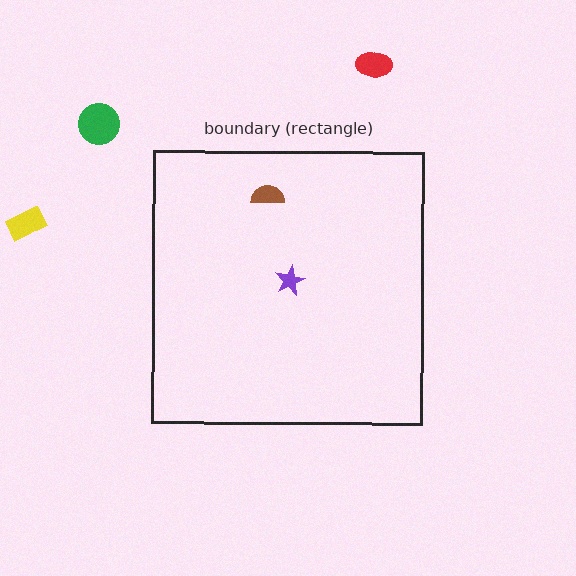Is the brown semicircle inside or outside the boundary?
Inside.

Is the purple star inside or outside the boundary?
Inside.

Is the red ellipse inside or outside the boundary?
Outside.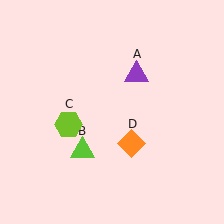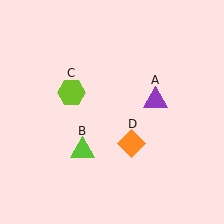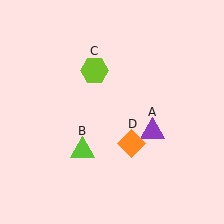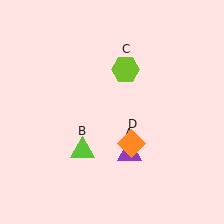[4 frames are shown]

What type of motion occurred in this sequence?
The purple triangle (object A), lime hexagon (object C) rotated clockwise around the center of the scene.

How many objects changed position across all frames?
2 objects changed position: purple triangle (object A), lime hexagon (object C).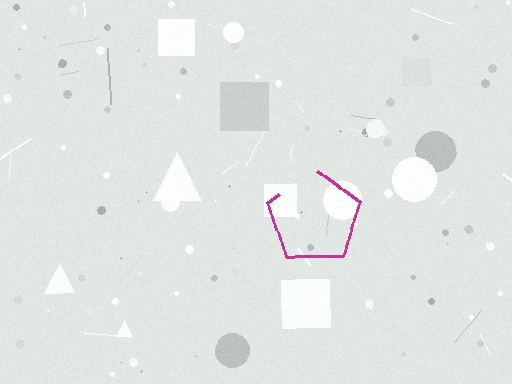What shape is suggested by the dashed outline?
The dashed outline suggests a pentagon.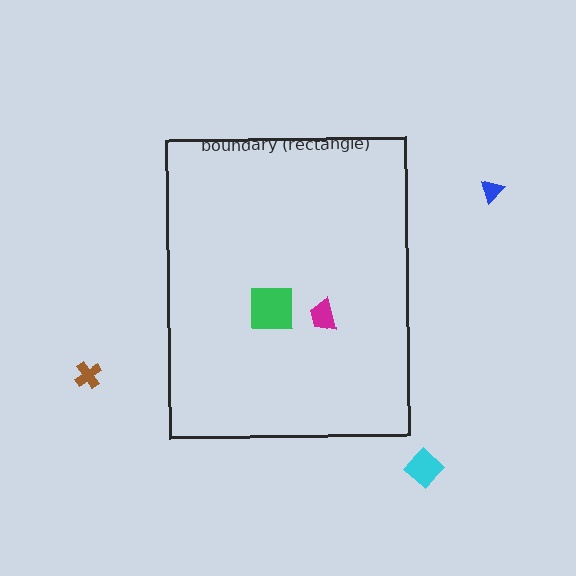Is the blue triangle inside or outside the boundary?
Outside.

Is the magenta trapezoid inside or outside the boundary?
Inside.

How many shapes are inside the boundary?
2 inside, 3 outside.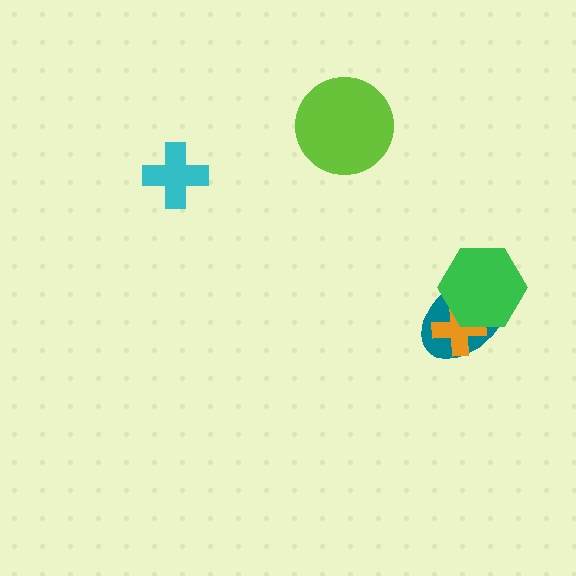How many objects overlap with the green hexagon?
2 objects overlap with the green hexagon.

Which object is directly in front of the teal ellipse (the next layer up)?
The orange cross is directly in front of the teal ellipse.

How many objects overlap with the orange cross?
2 objects overlap with the orange cross.